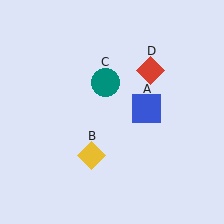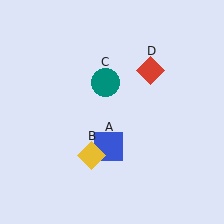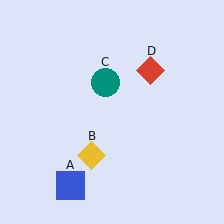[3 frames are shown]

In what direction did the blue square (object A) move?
The blue square (object A) moved down and to the left.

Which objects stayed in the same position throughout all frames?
Yellow diamond (object B) and teal circle (object C) and red diamond (object D) remained stationary.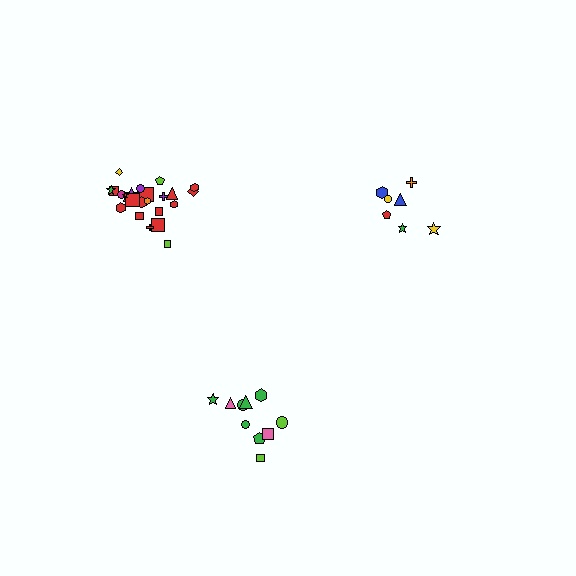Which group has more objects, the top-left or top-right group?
The top-left group.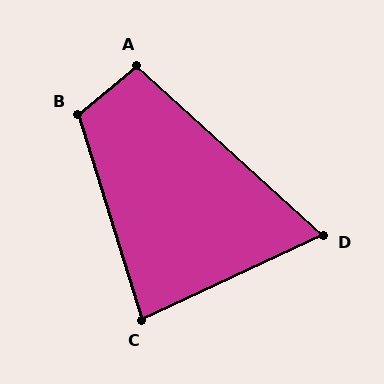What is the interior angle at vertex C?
Approximately 82 degrees (acute).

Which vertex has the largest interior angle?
B, at approximately 112 degrees.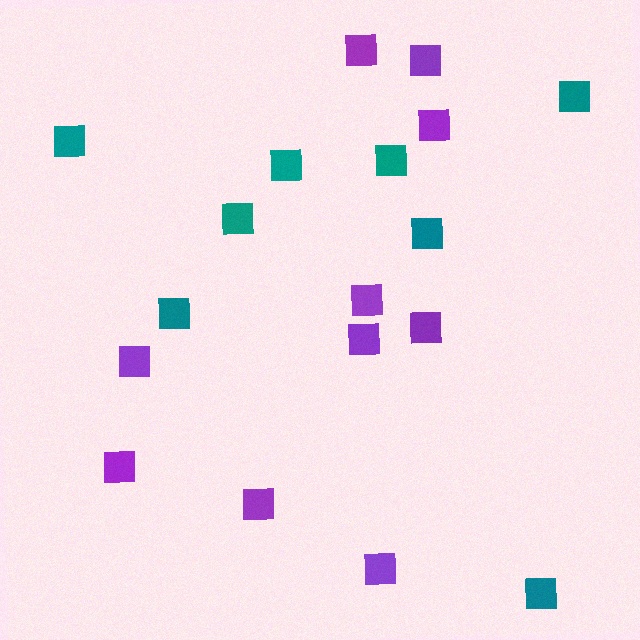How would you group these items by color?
There are 2 groups: one group of teal squares (8) and one group of purple squares (10).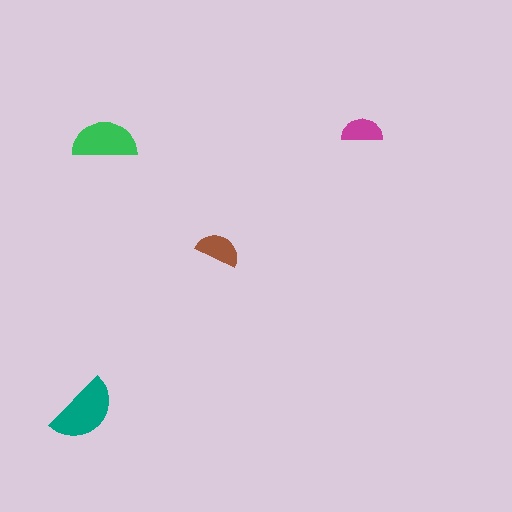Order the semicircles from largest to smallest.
the teal one, the green one, the brown one, the magenta one.